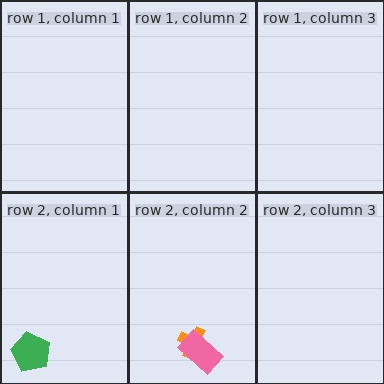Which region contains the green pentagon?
The row 2, column 1 region.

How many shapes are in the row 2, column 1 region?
1.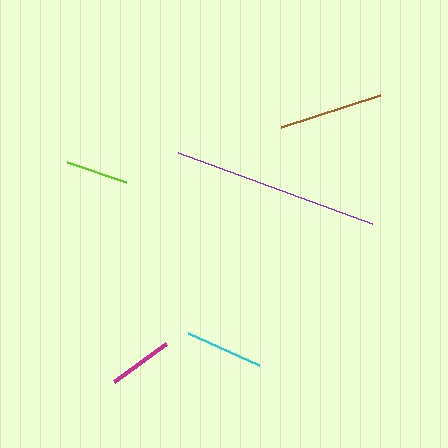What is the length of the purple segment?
The purple segment is approximately 207 pixels long.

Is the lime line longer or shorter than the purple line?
The purple line is longer than the lime line.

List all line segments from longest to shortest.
From longest to shortest: purple, brown, cyan, magenta, lime.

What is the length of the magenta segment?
The magenta segment is approximately 65 pixels long.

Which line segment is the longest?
The purple line is the longest at approximately 207 pixels.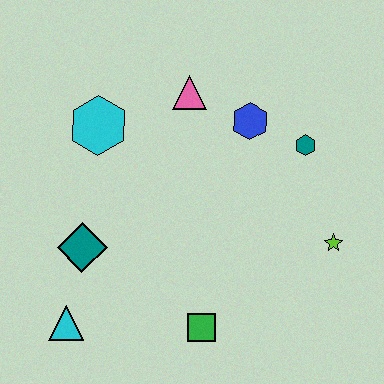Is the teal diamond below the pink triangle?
Yes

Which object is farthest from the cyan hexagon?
The lime star is farthest from the cyan hexagon.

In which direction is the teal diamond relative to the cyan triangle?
The teal diamond is above the cyan triangle.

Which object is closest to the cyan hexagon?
The pink triangle is closest to the cyan hexagon.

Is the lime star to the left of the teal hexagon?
No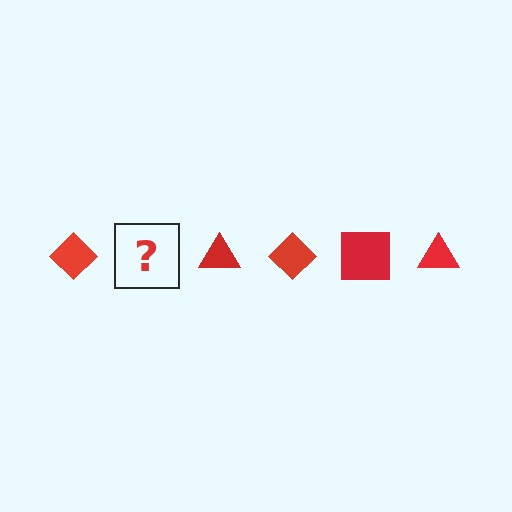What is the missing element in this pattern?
The missing element is a red square.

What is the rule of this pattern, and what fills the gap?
The rule is that the pattern cycles through diamond, square, triangle shapes in red. The gap should be filled with a red square.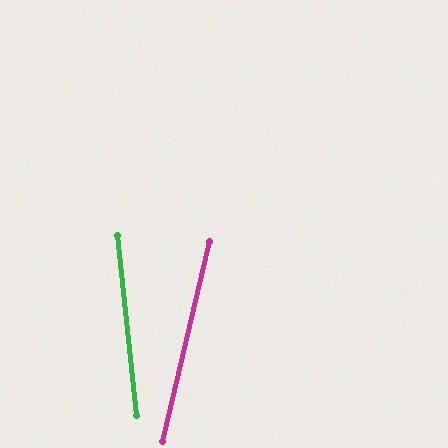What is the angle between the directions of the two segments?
Approximately 19 degrees.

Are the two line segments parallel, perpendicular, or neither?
Neither parallel nor perpendicular — they differ by about 19°.